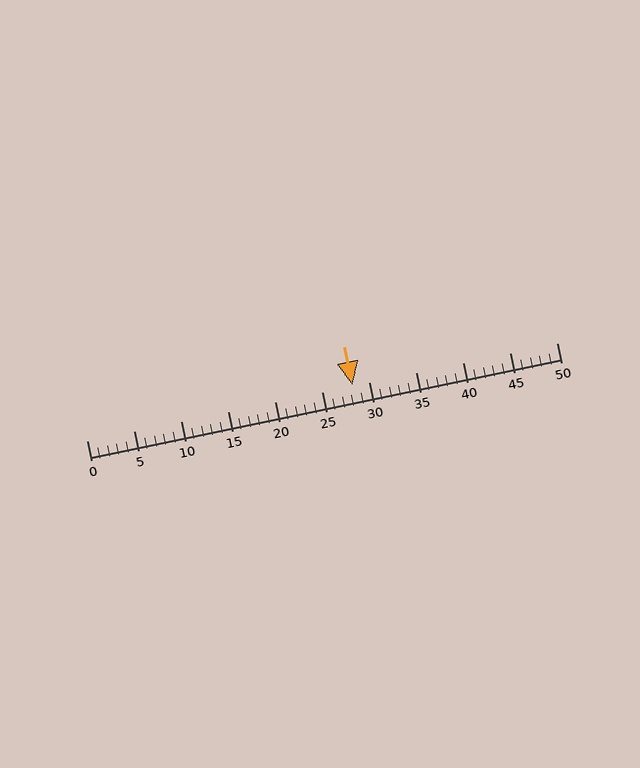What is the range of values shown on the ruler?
The ruler shows values from 0 to 50.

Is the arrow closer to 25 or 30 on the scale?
The arrow is closer to 30.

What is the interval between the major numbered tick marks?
The major tick marks are spaced 5 units apart.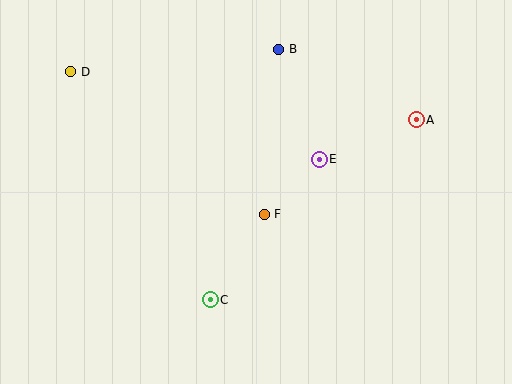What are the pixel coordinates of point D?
Point D is at (71, 72).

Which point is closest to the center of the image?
Point F at (264, 214) is closest to the center.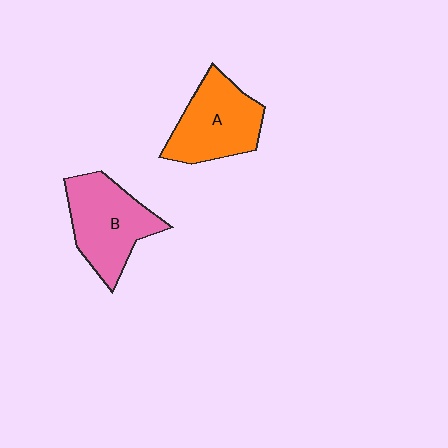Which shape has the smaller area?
Shape A (orange).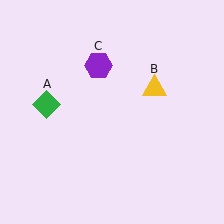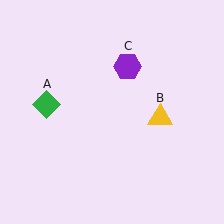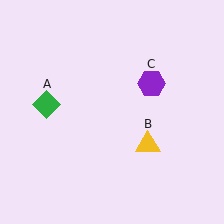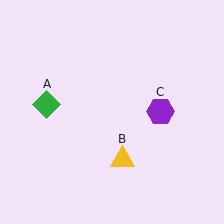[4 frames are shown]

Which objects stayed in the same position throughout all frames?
Green diamond (object A) remained stationary.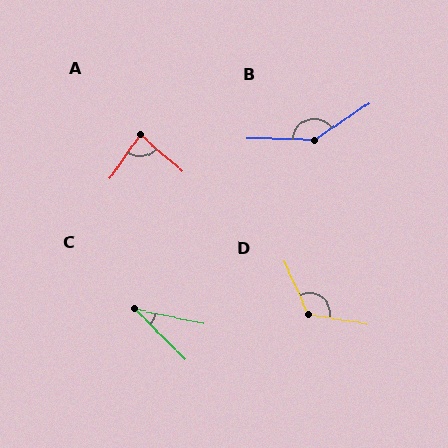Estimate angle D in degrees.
Approximately 123 degrees.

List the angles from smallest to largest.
C (33°), A (84°), D (123°), B (145°).